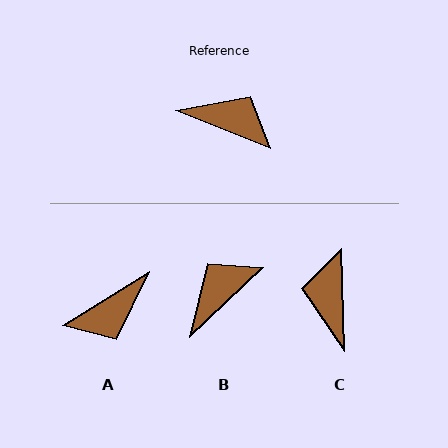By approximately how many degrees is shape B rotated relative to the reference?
Approximately 66 degrees counter-clockwise.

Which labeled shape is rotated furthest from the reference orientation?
A, about 127 degrees away.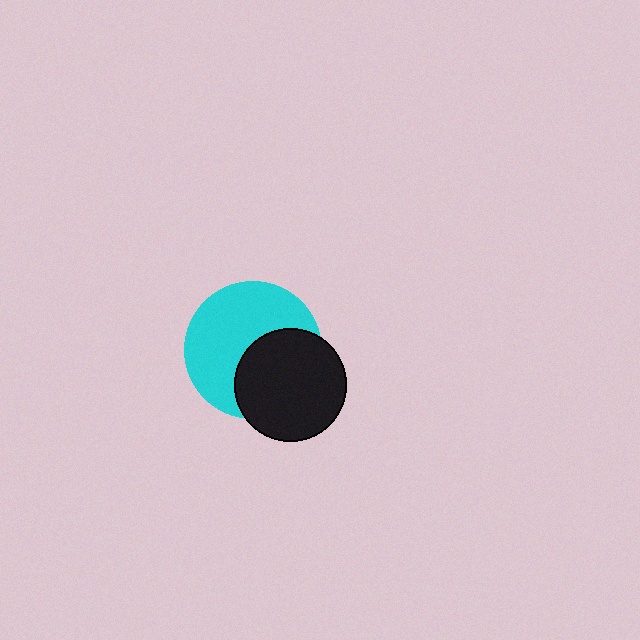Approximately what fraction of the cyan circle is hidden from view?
Roughly 41% of the cyan circle is hidden behind the black circle.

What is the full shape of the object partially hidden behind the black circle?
The partially hidden object is a cyan circle.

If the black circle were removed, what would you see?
You would see the complete cyan circle.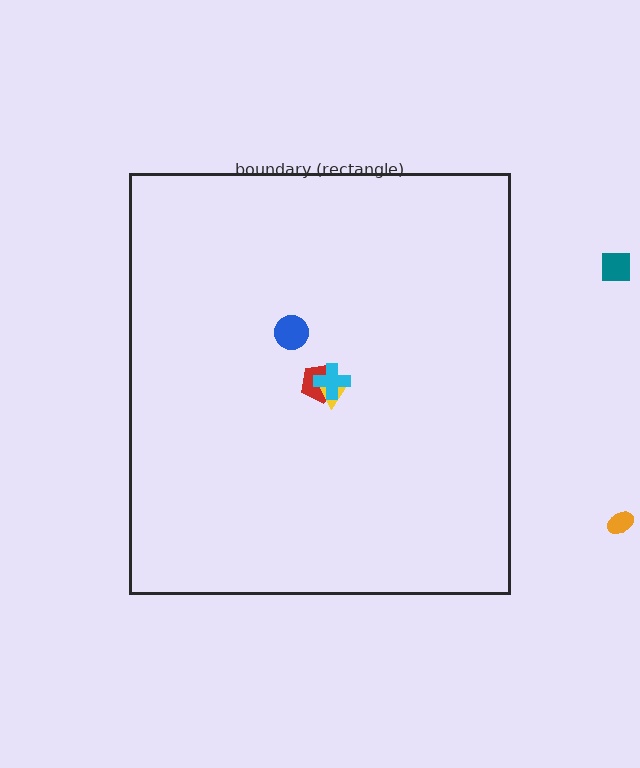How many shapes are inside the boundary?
4 inside, 2 outside.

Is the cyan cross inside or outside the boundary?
Inside.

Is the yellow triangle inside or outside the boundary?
Inside.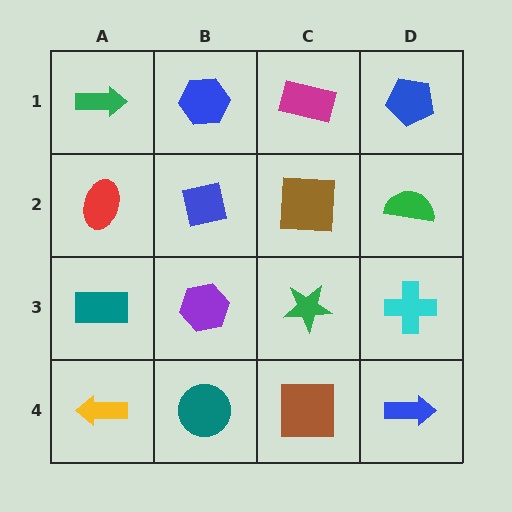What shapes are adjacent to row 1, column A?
A red ellipse (row 2, column A), a blue hexagon (row 1, column B).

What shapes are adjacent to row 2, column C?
A magenta rectangle (row 1, column C), a green star (row 3, column C), a blue square (row 2, column B), a green semicircle (row 2, column D).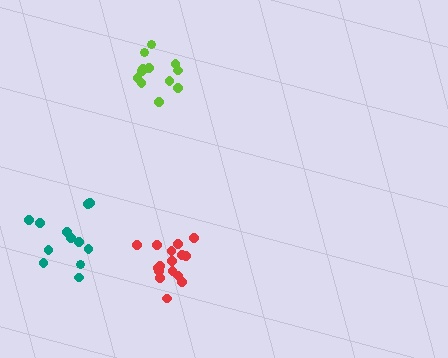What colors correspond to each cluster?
The clusters are colored: red, lime, teal.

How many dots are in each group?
Group 1: 16 dots, Group 2: 12 dots, Group 3: 12 dots (40 total).